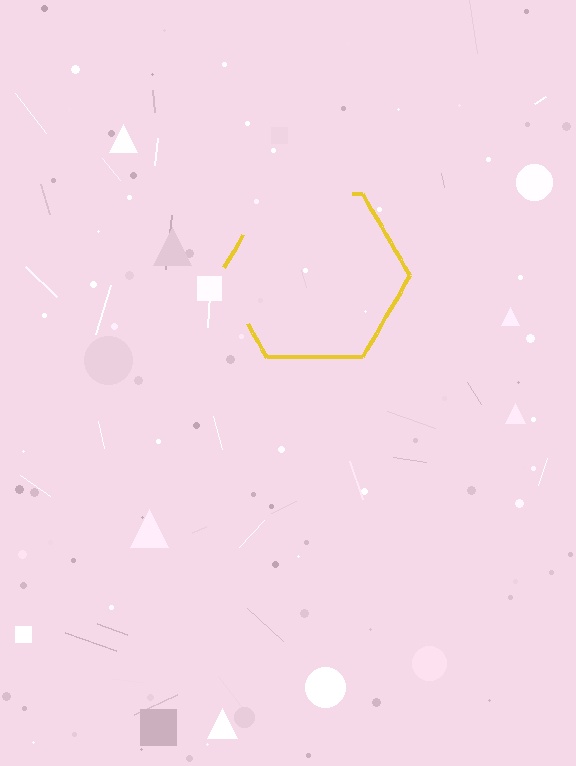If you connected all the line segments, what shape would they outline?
They would outline a hexagon.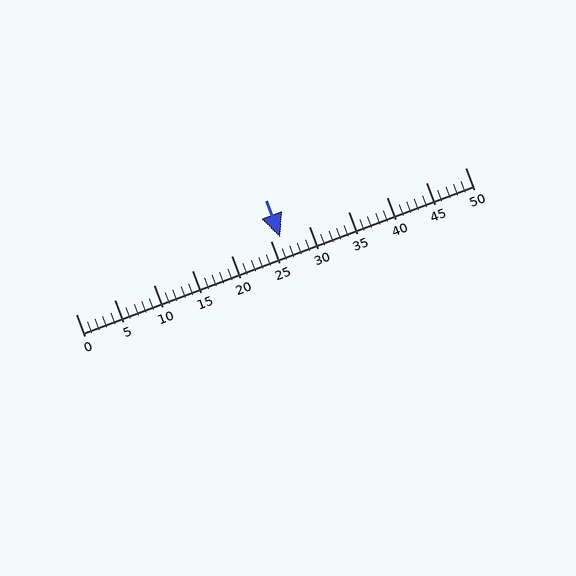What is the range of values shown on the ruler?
The ruler shows values from 0 to 50.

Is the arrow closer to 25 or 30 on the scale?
The arrow is closer to 25.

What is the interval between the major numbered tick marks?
The major tick marks are spaced 5 units apart.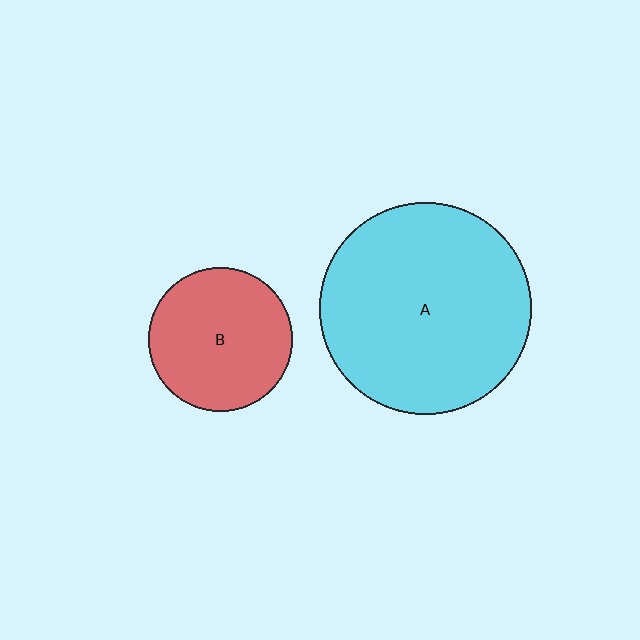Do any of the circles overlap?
No, none of the circles overlap.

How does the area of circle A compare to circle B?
Approximately 2.2 times.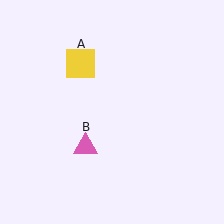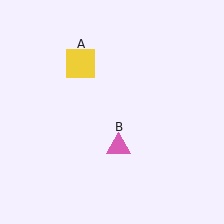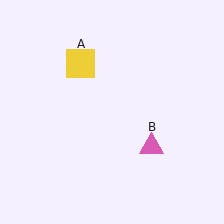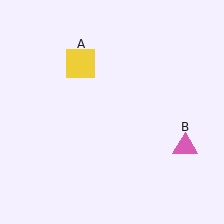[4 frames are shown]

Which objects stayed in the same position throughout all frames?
Yellow square (object A) remained stationary.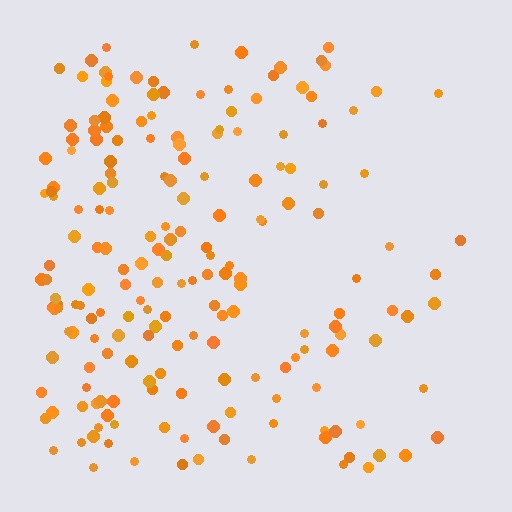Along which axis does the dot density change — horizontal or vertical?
Horizontal.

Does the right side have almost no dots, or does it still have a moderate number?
Still a moderate number, just noticeably fewer than the left.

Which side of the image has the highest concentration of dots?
The left.